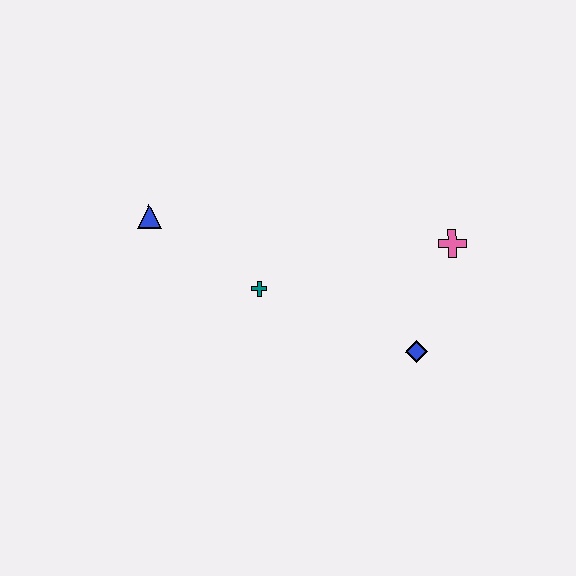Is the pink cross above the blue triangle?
No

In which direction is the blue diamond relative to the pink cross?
The blue diamond is below the pink cross.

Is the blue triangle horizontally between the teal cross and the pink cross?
No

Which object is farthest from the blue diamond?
The blue triangle is farthest from the blue diamond.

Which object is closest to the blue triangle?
The teal cross is closest to the blue triangle.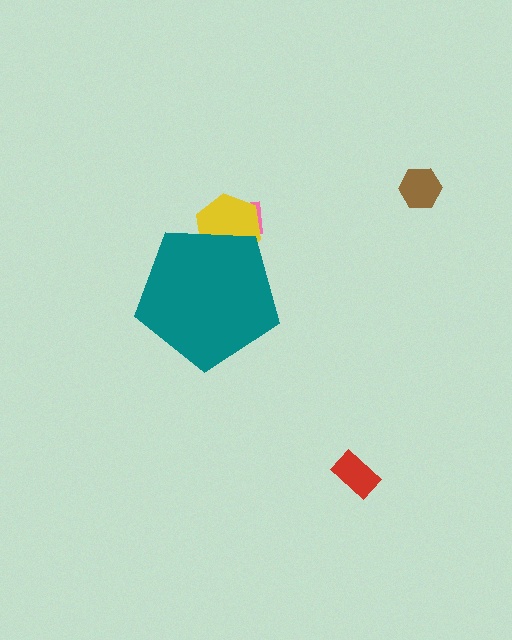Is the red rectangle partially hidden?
No, the red rectangle is fully visible.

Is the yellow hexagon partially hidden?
Yes, the yellow hexagon is partially hidden behind the teal pentagon.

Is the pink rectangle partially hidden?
Yes, the pink rectangle is partially hidden behind the teal pentagon.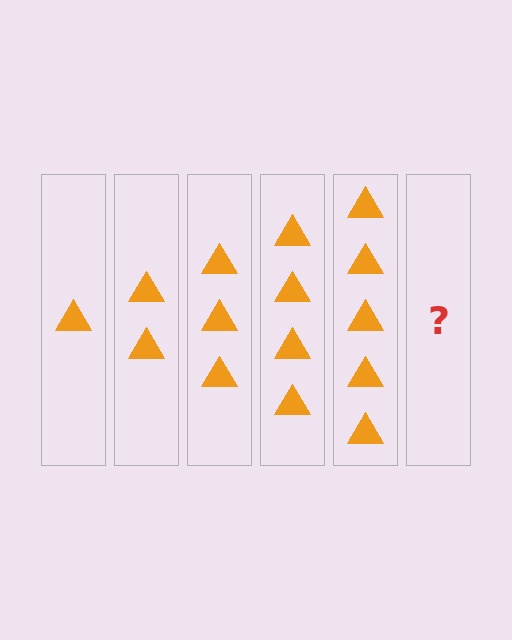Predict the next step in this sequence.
The next step is 6 triangles.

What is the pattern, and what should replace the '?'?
The pattern is that each step adds one more triangle. The '?' should be 6 triangles.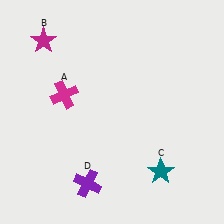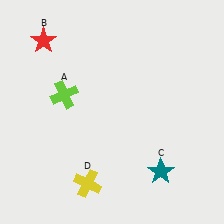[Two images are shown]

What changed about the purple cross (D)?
In Image 1, D is purple. In Image 2, it changed to yellow.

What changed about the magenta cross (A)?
In Image 1, A is magenta. In Image 2, it changed to lime.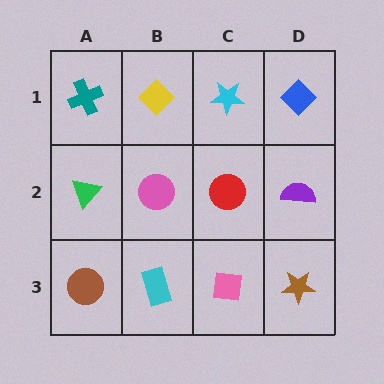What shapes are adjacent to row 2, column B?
A yellow diamond (row 1, column B), a cyan rectangle (row 3, column B), a green triangle (row 2, column A), a red circle (row 2, column C).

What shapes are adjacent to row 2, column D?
A blue diamond (row 1, column D), a brown star (row 3, column D), a red circle (row 2, column C).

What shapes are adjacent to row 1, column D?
A purple semicircle (row 2, column D), a cyan star (row 1, column C).